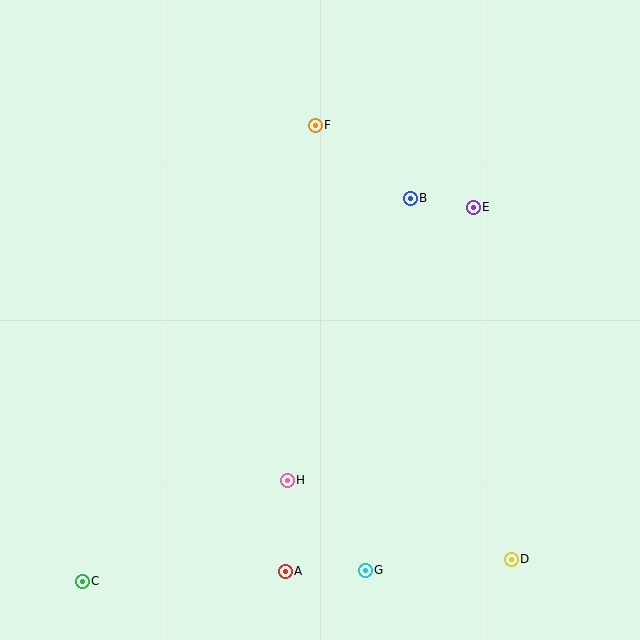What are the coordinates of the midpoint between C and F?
The midpoint between C and F is at (199, 353).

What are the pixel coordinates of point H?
Point H is at (287, 480).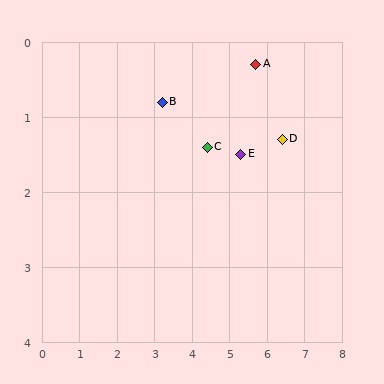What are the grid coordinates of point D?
Point D is at approximately (6.4, 1.3).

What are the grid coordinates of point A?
Point A is at approximately (5.7, 0.3).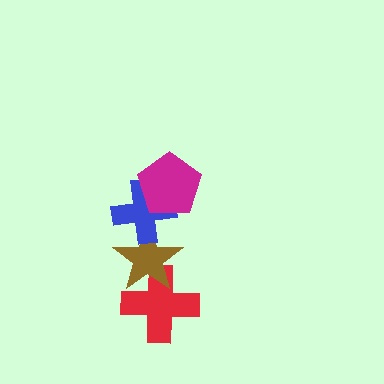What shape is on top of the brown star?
The blue cross is on top of the brown star.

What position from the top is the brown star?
The brown star is 3rd from the top.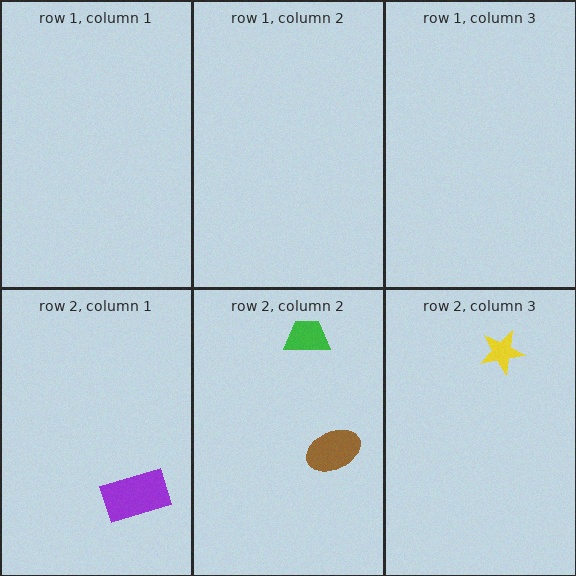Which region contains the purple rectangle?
The row 2, column 1 region.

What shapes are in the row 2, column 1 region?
The purple rectangle.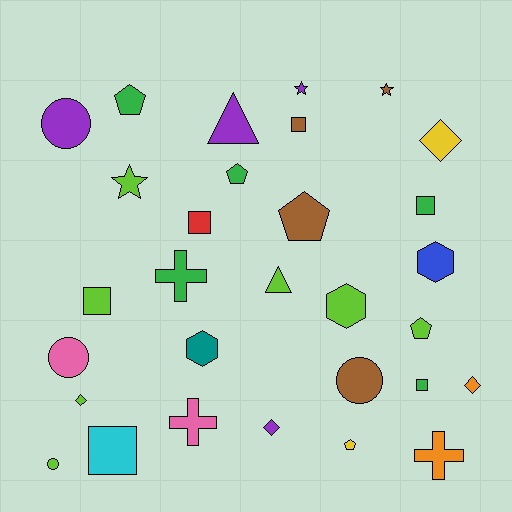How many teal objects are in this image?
There is 1 teal object.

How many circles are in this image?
There are 4 circles.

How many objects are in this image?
There are 30 objects.